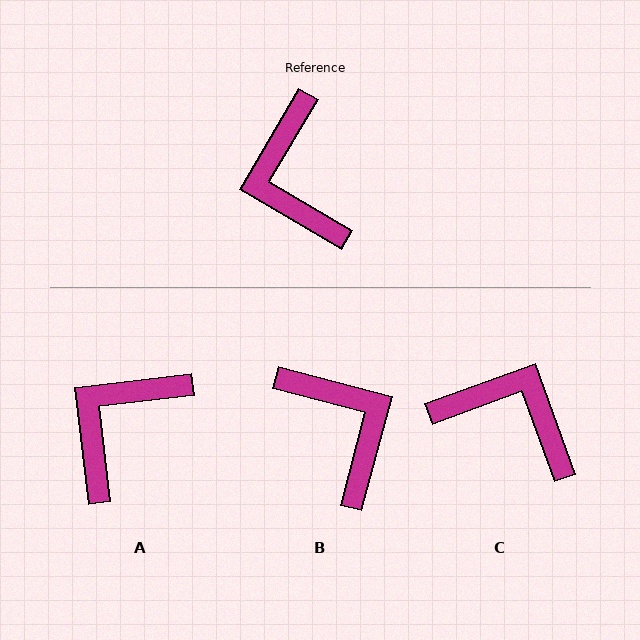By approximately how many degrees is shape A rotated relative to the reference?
Approximately 53 degrees clockwise.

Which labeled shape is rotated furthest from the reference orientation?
B, about 164 degrees away.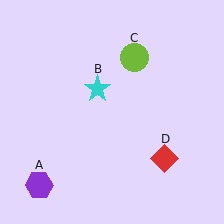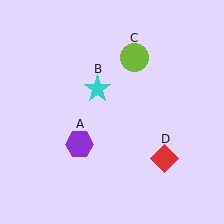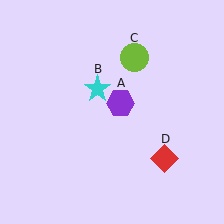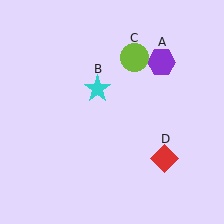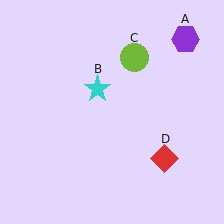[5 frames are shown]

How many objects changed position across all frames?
1 object changed position: purple hexagon (object A).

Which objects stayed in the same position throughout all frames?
Cyan star (object B) and lime circle (object C) and red diamond (object D) remained stationary.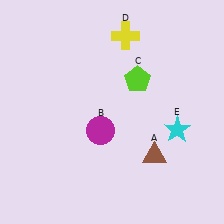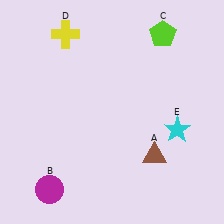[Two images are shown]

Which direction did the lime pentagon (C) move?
The lime pentagon (C) moved up.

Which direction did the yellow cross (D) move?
The yellow cross (D) moved left.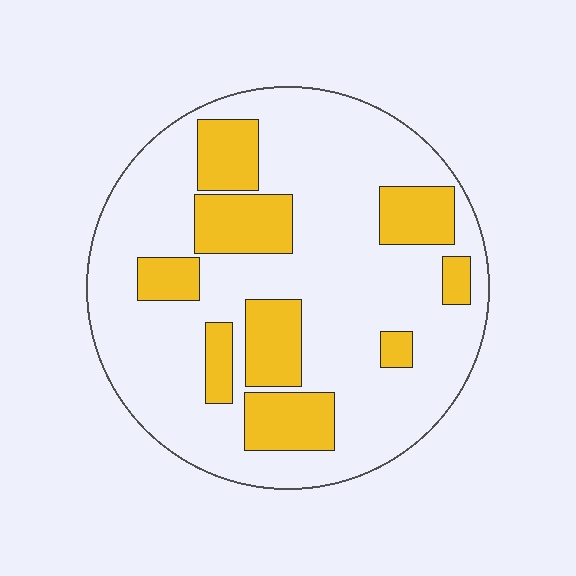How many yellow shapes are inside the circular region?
9.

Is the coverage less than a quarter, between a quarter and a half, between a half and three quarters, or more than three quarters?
Between a quarter and a half.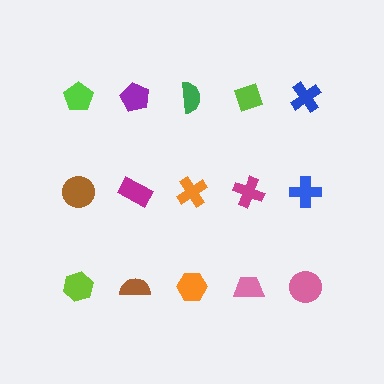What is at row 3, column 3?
An orange hexagon.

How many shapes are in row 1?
5 shapes.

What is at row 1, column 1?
A lime pentagon.